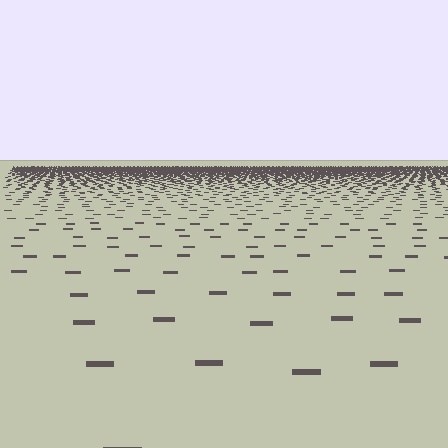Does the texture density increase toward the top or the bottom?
Density increases toward the top.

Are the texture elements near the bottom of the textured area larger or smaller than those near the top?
Larger. Near the bottom, elements are closer to the viewer and appear at a bigger on-screen size.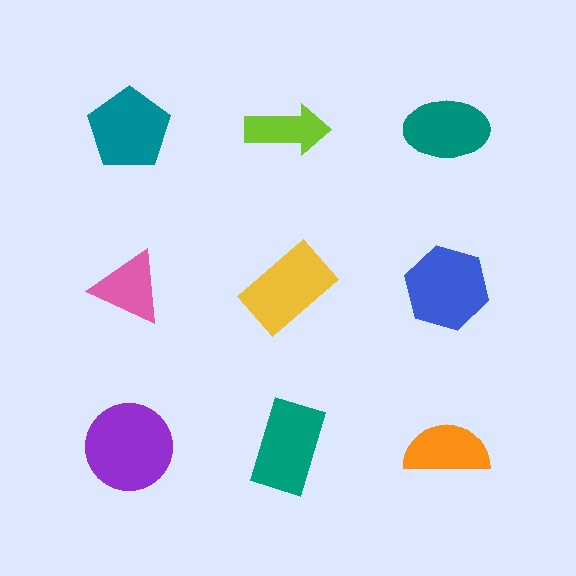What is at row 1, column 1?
A teal pentagon.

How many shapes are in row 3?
3 shapes.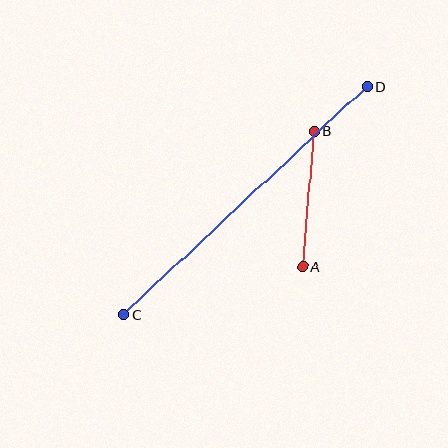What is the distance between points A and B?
The distance is approximately 136 pixels.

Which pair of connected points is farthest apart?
Points C and D are farthest apart.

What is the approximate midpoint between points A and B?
The midpoint is at approximately (309, 199) pixels.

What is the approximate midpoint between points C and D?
The midpoint is at approximately (245, 200) pixels.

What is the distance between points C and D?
The distance is approximately 333 pixels.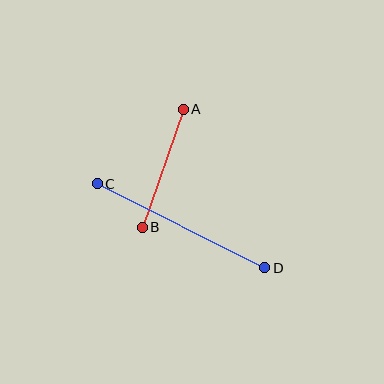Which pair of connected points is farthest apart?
Points C and D are farthest apart.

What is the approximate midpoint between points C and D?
The midpoint is at approximately (181, 226) pixels.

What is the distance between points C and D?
The distance is approximately 187 pixels.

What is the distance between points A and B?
The distance is approximately 125 pixels.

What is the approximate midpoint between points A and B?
The midpoint is at approximately (163, 168) pixels.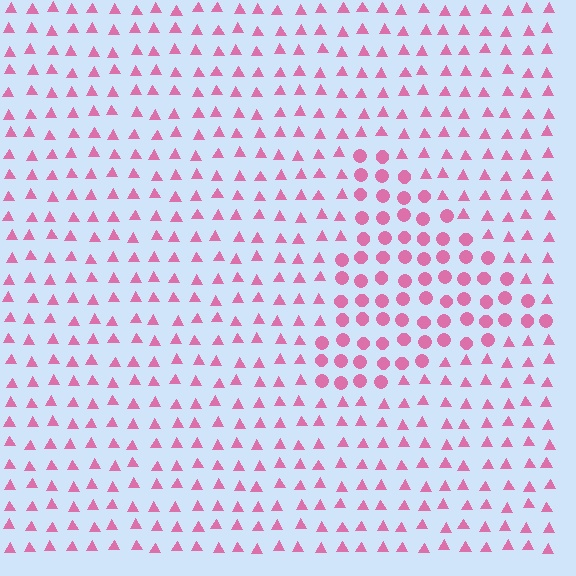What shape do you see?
I see a triangle.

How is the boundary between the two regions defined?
The boundary is defined by a change in element shape: circles inside vs. triangles outside. All elements share the same color and spacing.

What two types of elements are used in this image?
The image uses circles inside the triangle region and triangles outside it.